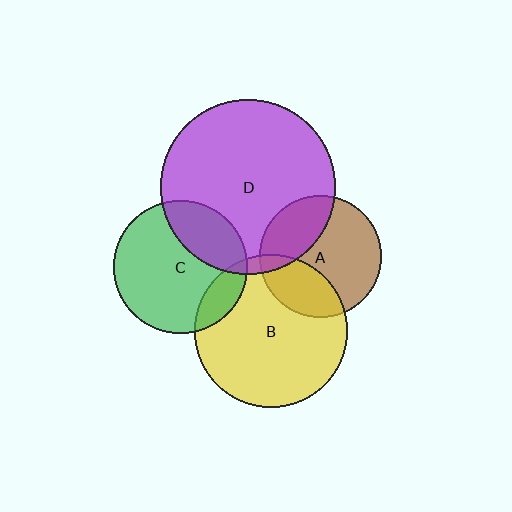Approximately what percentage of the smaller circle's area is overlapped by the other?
Approximately 15%.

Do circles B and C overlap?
Yes.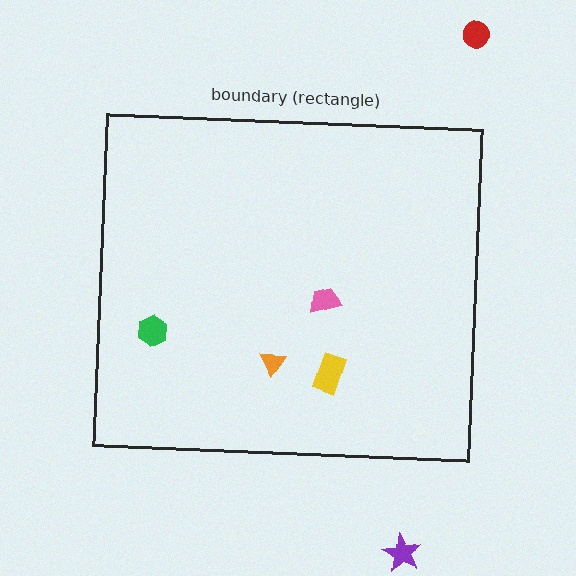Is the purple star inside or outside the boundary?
Outside.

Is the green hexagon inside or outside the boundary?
Inside.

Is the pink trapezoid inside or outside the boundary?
Inside.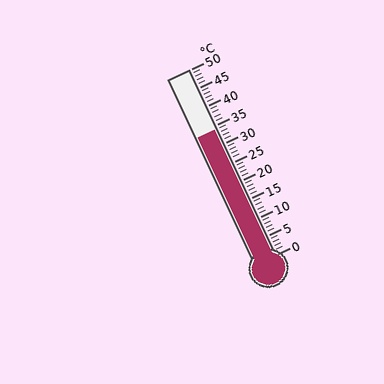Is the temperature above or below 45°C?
The temperature is below 45°C.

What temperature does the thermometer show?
The thermometer shows approximately 34°C.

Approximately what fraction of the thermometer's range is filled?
The thermometer is filled to approximately 70% of its range.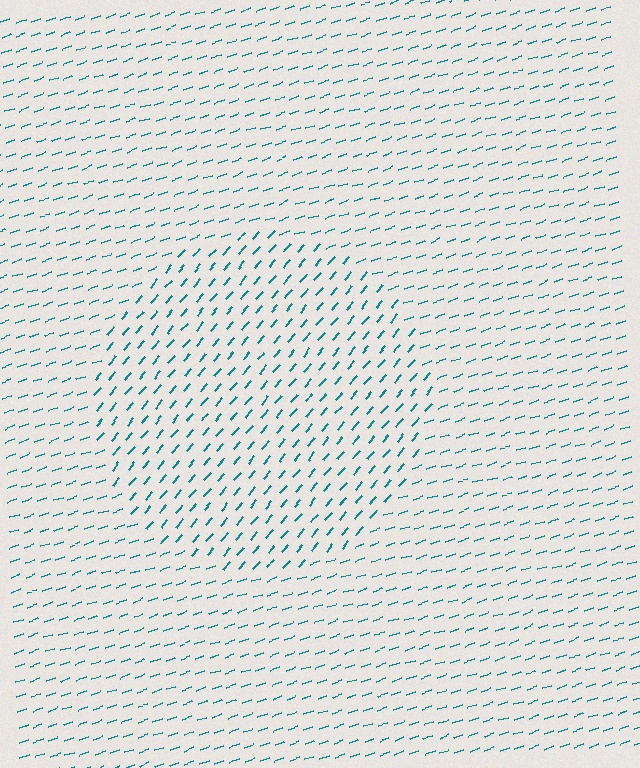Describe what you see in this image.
The image is filled with small teal line segments. A circle region in the image has lines oriented differently from the surrounding lines, creating a visible texture boundary.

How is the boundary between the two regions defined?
The boundary is defined purely by a change in line orientation (approximately 30 degrees difference). All lines are the same color and thickness.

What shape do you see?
I see a circle.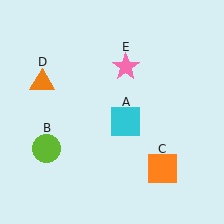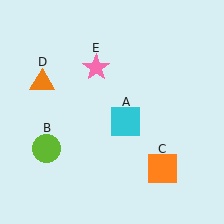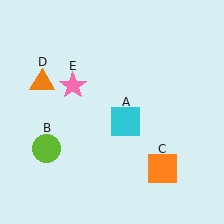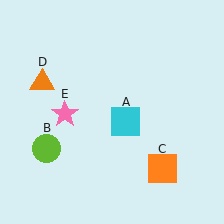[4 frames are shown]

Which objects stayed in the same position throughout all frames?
Cyan square (object A) and lime circle (object B) and orange square (object C) and orange triangle (object D) remained stationary.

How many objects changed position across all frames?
1 object changed position: pink star (object E).